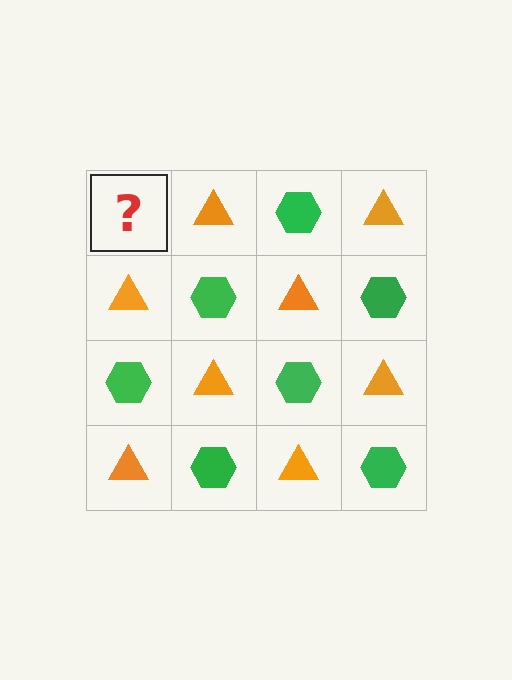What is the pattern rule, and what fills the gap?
The rule is that it alternates green hexagon and orange triangle in a checkerboard pattern. The gap should be filled with a green hexagon.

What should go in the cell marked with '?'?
The missing cell should contain a green hexagon.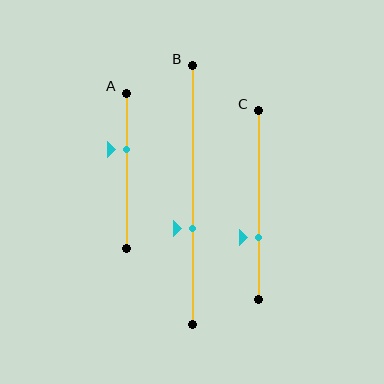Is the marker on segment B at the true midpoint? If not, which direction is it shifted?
No, the marker on segment B is shifted downward by about 13% of the segment length.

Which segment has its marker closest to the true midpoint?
Segment B has its marker closest to the true midpoint.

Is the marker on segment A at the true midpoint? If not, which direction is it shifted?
No, the marker on segment A is shifted upward by about 14% of the segment length.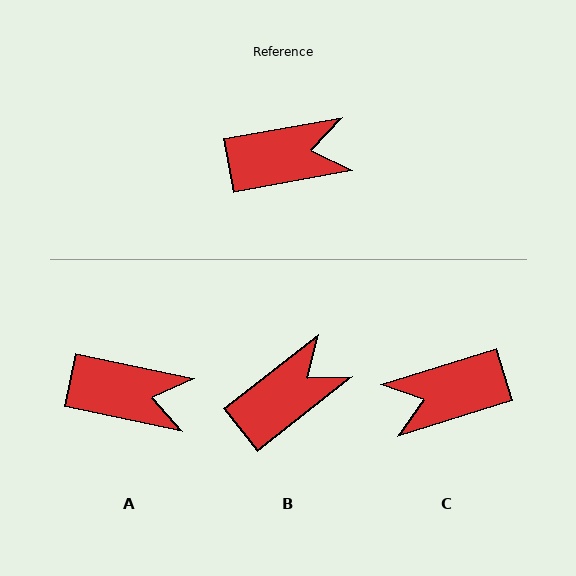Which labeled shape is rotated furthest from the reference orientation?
C, about 173 degrees away.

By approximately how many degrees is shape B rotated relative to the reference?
Approximately 28 degrees counter-clockwise.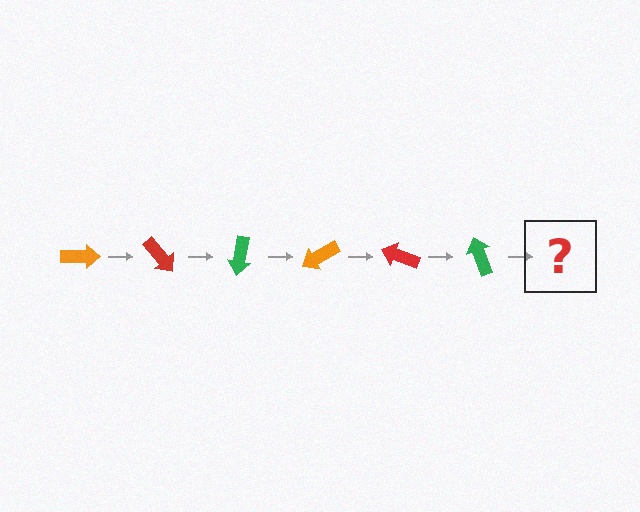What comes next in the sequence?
The next element should be an orange arrow, rotated 300 degrees from the start.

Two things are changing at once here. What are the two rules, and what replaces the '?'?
The two rules are that it rotates 50 degrees each step and the color cycles through orange, red, and green. The '?' should be an orange arrow, rotated 300 degrees from the start.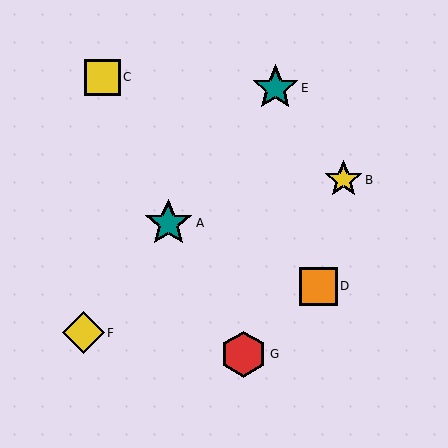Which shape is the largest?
The teal star (labeled A) is the largest.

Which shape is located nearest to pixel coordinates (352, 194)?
The yellow star (labeled B) at (344, 180) is nearest to that location.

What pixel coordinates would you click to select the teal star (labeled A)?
Click at (168, 223) to select the teal star A.